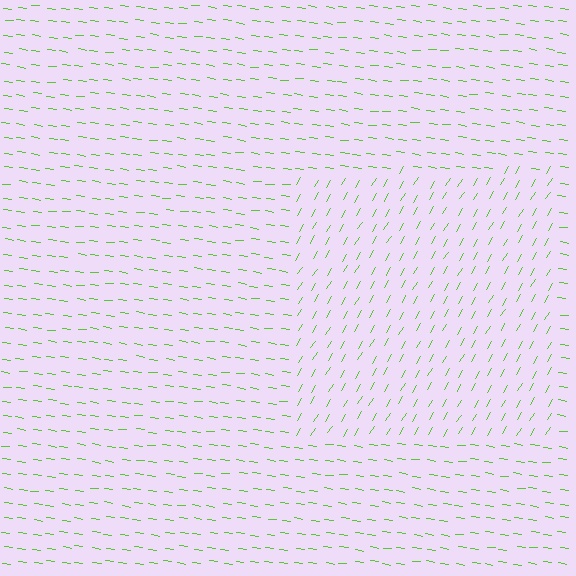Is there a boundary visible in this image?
Yes, there is a texture boundary formed by a change in line orientation.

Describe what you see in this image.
The image is filled with small lime line segments. A rectangle region in the image has lines oriented differently from the surrounding lines, creating a visible texture boundary.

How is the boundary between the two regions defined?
The boundary is defined purely by a change in line orientation (approximately 66 degrees difference). All lines are the same color and thickness.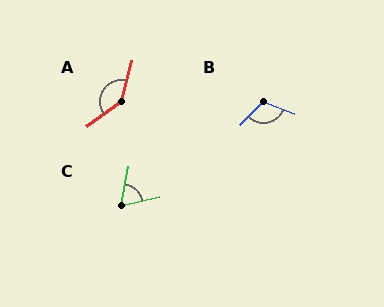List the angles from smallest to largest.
C (65°), B (114°), A (140°).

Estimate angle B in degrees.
Approximately 114 degrees.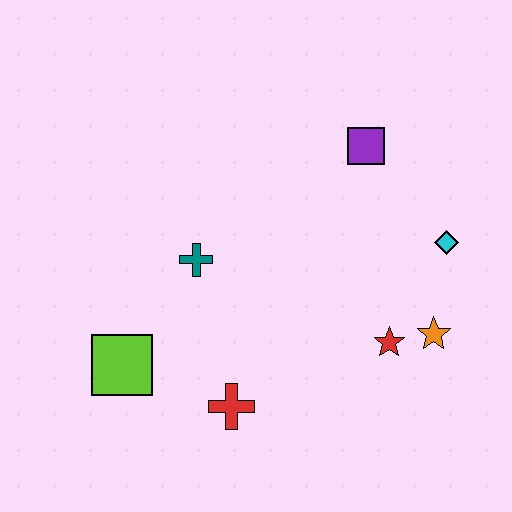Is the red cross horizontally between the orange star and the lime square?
Yes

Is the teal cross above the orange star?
Yes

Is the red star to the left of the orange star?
Yes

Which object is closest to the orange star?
The red star is closest to the orange star.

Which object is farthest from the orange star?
The lime square is farthest from the orange star.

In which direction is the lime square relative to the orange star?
The lime square is to the left of the orange star.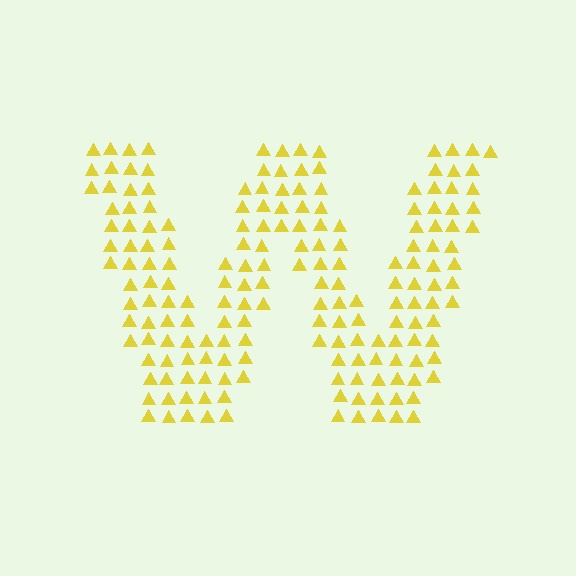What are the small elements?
The small elements are triangles.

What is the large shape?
The large shape is the letter W.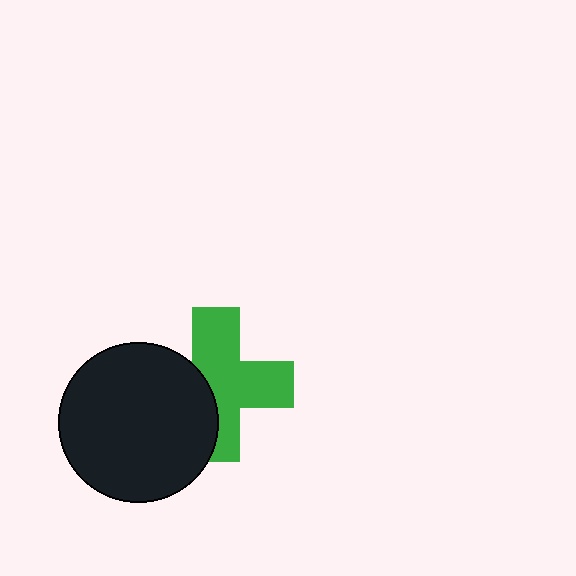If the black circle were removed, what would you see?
You would see the complete green cross.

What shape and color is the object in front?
The object in front is a black circle.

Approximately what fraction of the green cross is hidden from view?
Roughly 37% of the green cross is hidden behind the black circle.